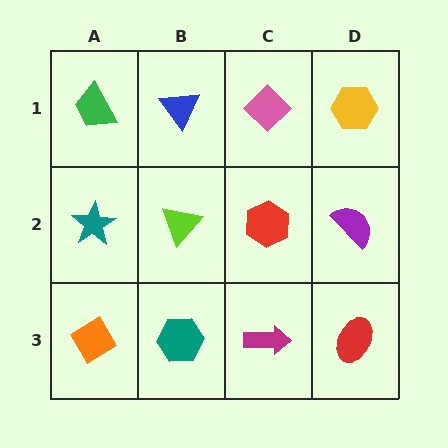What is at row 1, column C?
A pink diamond.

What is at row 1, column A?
A green trapezoid.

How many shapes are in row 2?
4 shapes.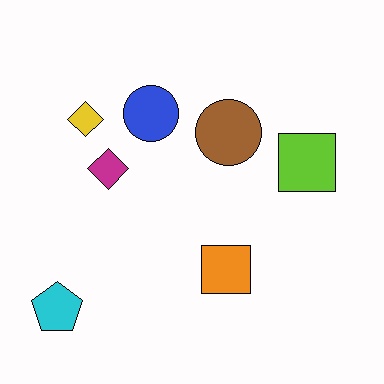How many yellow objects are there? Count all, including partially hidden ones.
There is 1 yellow object.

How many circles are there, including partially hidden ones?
There are 2 circles.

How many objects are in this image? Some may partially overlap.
There are 7 objects.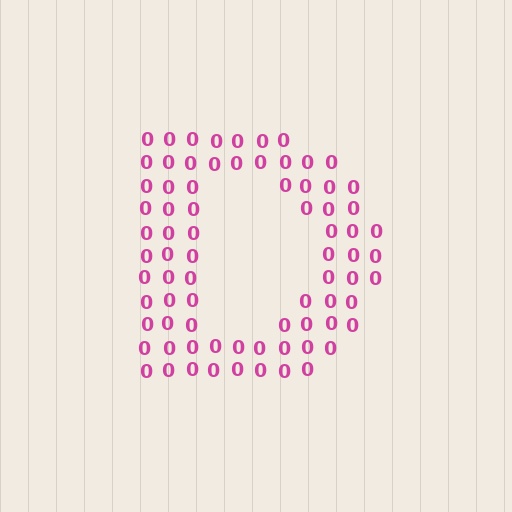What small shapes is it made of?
It is made of small digit 0's.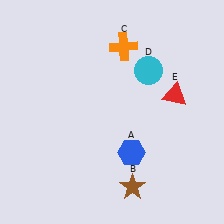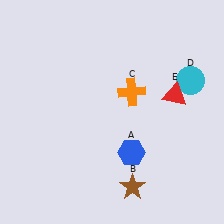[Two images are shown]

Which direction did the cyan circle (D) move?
The cyan circle (D) moved right.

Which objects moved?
The objects that moved are: the orange cross (C), the cyan circle (D).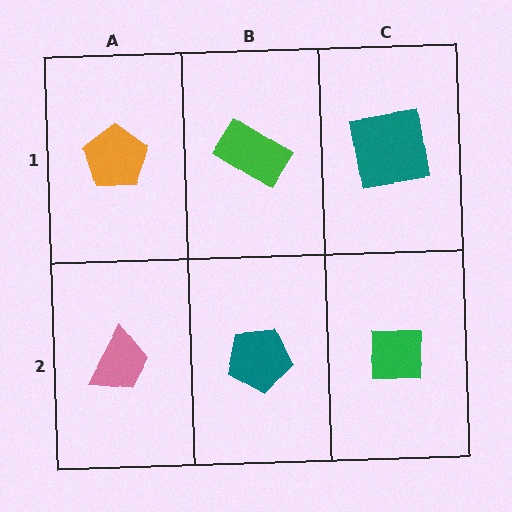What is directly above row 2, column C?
A teal square.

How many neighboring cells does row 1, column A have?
2.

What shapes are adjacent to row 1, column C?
A green square (row 2, column C), a green rectangle (row 1, column B).